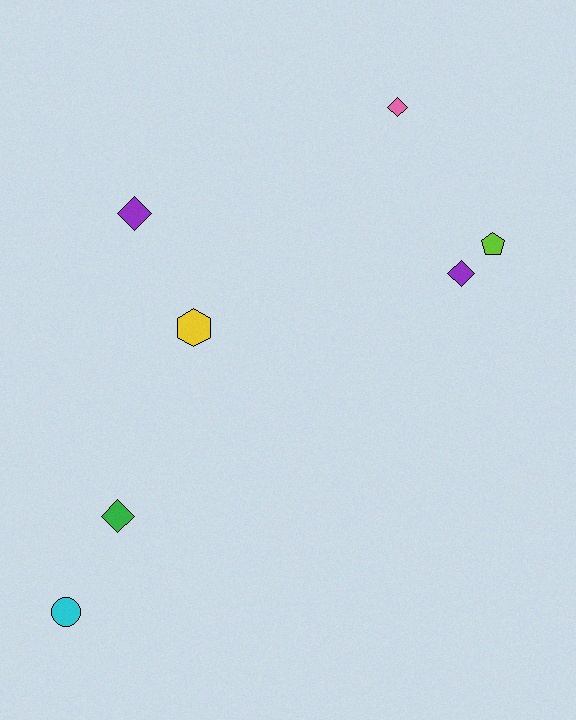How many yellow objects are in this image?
There is 1 yellow object.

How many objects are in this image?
There are 7 objects.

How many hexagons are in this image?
There is 1 hexagon.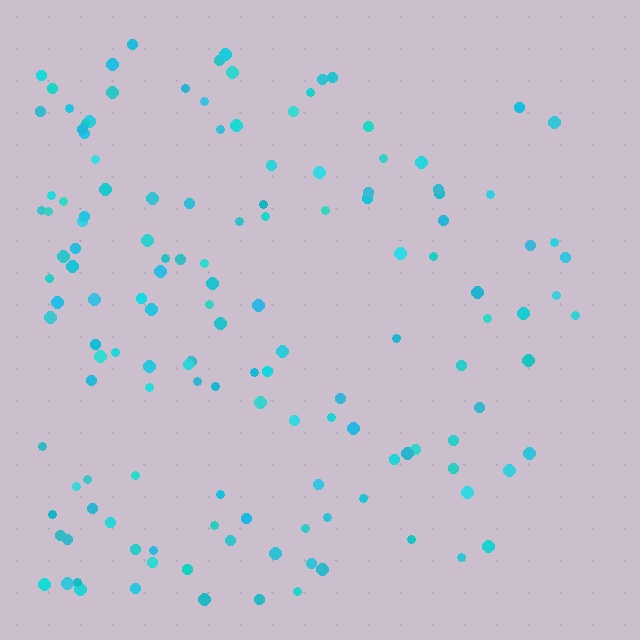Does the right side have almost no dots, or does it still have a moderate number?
Still a moderate number, just noticeably fewer than the left.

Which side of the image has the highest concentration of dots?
The left.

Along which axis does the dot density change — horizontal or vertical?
Horizontal.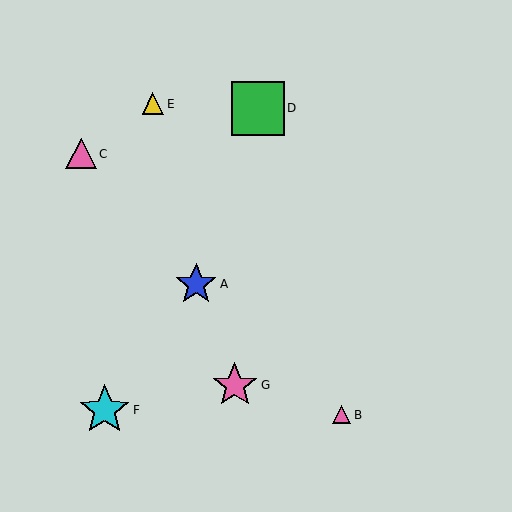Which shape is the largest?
The green square (labeled D) is the largest.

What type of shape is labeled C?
Shape C is a pink triangle.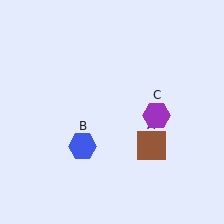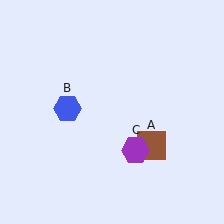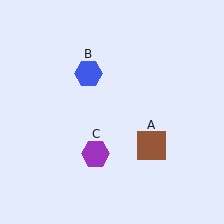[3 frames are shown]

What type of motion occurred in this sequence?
The blue hexagon (object B), purple hexagon (object C) rotated clockwise around the center of the scene.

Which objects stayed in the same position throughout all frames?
Brown square (object A) remained stationary.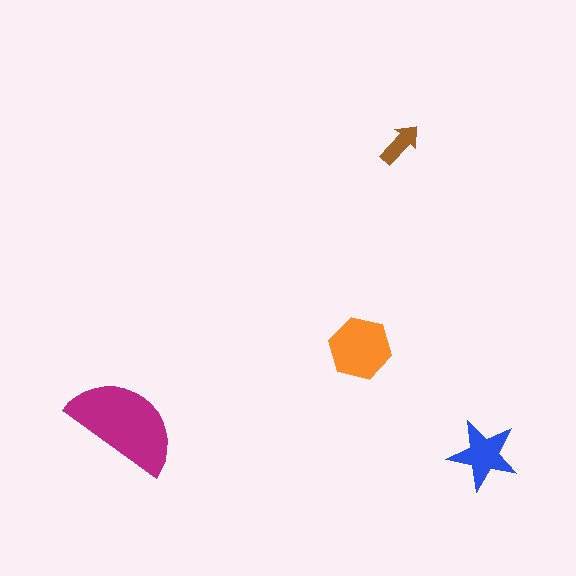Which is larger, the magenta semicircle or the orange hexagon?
The magenta semicircle.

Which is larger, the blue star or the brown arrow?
The blue star.